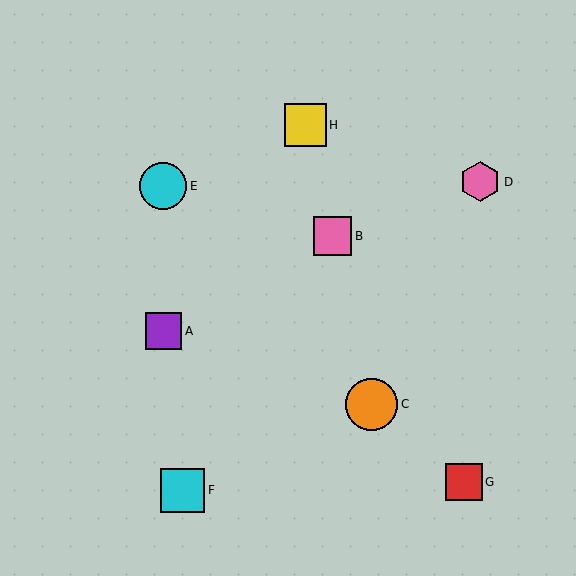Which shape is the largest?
The orange circle (labeled C) is the largest.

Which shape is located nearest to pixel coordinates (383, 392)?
The orange circle (labeled C) at (372, 404) is nearest to that location.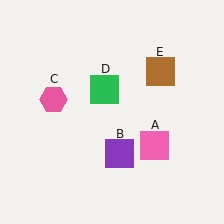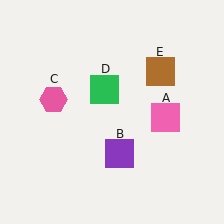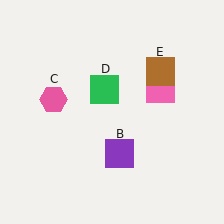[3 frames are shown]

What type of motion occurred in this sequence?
The pink square (object A) rotated counterclockwise around the center of the scene.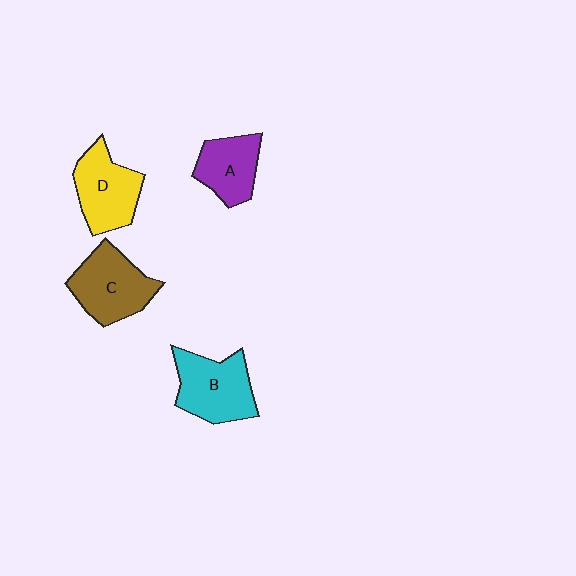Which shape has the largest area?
Shape C (brown).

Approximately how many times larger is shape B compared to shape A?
Approximately 1.3 times.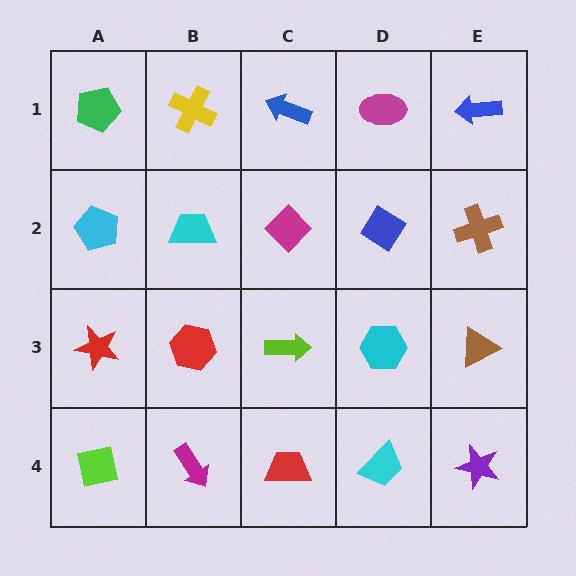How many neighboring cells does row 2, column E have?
3.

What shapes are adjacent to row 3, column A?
A cyan pentagon (row 2, column A), a lime square (row 4, column A), a red hexagon (row 3, column B).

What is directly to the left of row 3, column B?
A red star.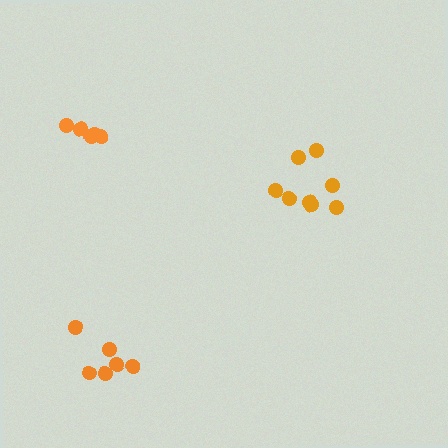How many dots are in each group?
Group 1: 8 dots, Group 2: 5 dots, Group 3: 6 dots (19 total).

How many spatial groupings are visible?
There are 3 spatial groupings.